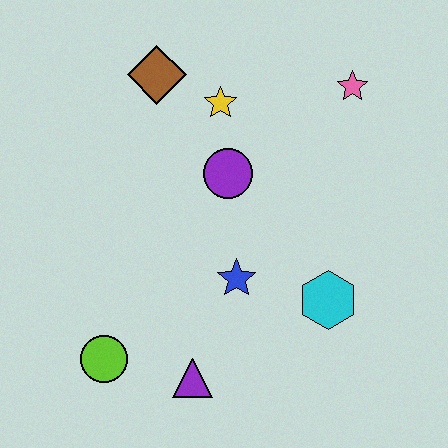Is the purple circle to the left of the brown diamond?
No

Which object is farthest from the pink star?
The lime circle is farthest from the pink star.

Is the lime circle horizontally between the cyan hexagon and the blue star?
No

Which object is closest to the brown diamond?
The yellow star is closest to the brown diamond.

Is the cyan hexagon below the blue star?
Yes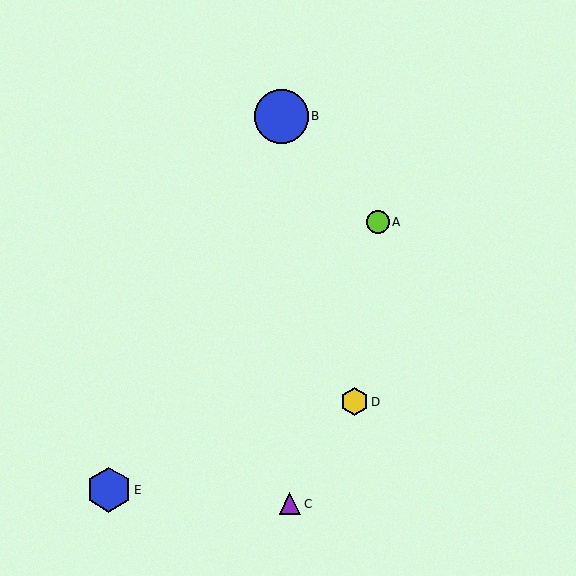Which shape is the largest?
The blue circle (labeled B) is the largest.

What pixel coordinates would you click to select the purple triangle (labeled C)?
Click at (290, 504) to select the purple triangle C.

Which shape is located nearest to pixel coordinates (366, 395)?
The yellow hexagon (labeled D) at (354, 402) is nearest to that location.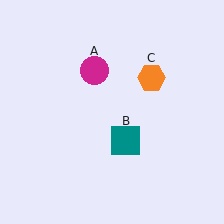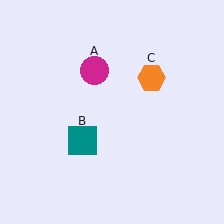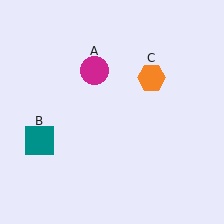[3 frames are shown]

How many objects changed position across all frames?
1 object changed position: teal square (object B).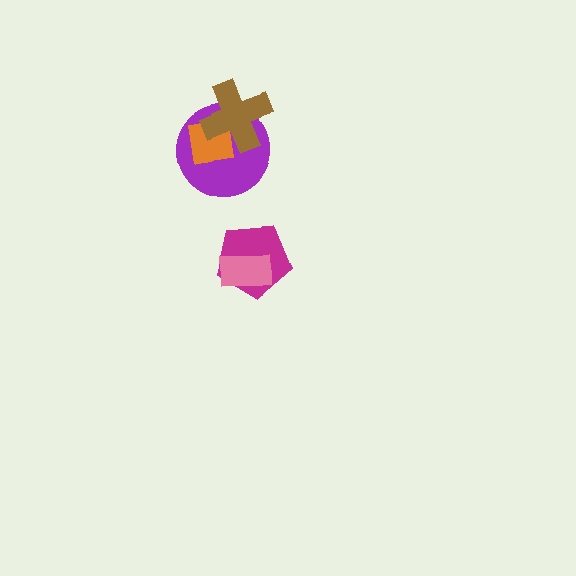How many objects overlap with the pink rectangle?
1 object overlaps with the pink rectangle.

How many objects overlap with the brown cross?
2 objects overlap with the brown cross.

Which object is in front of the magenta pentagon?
The pink rectangle is in front of the magenta pentagon.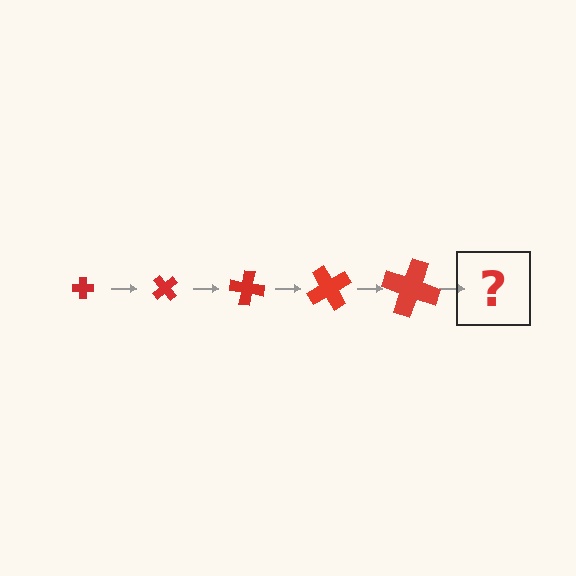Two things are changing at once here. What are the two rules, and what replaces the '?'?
The two rules are that the cross grows larger each step and it rotates 50 degrees each step. The '?' should be a cross, larger than the previous one and rotated 250 degrees from the start.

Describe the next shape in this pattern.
It should be a cross, larger than the previous one and rotated 250 degrees from the start.